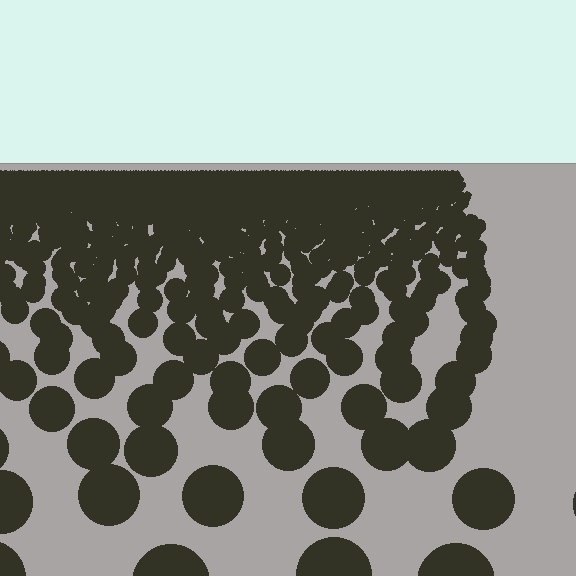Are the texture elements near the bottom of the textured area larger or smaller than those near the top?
Larger. Near the bottom, elements are closer to the viewer and appear at a bigger on-screen size.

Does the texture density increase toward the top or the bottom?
Density increases toward the top.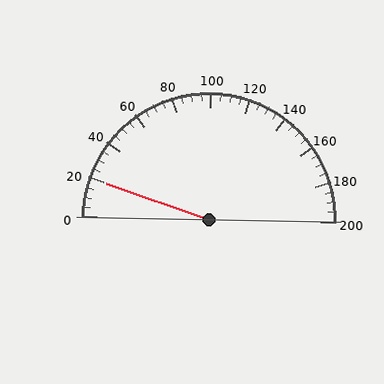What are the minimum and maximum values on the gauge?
The gauge ranges from 0 to 200.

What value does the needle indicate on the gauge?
The needle indicates approximately 20.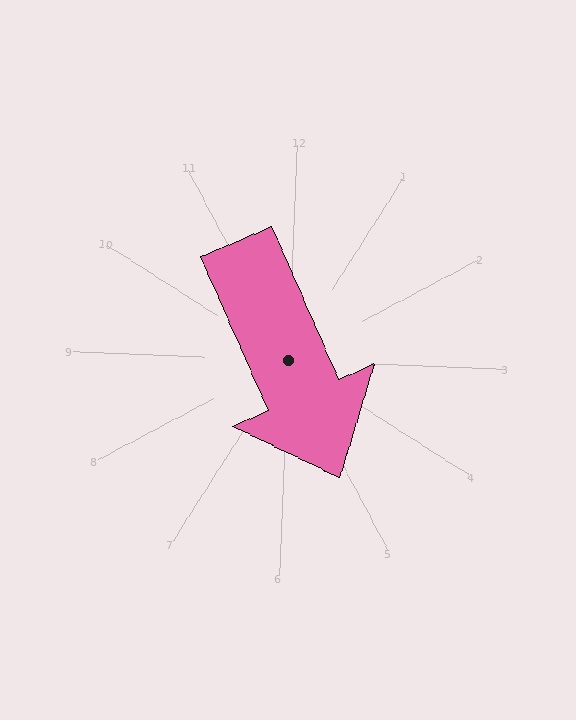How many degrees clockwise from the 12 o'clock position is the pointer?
Approximately 154 degrees.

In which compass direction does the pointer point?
Southeast.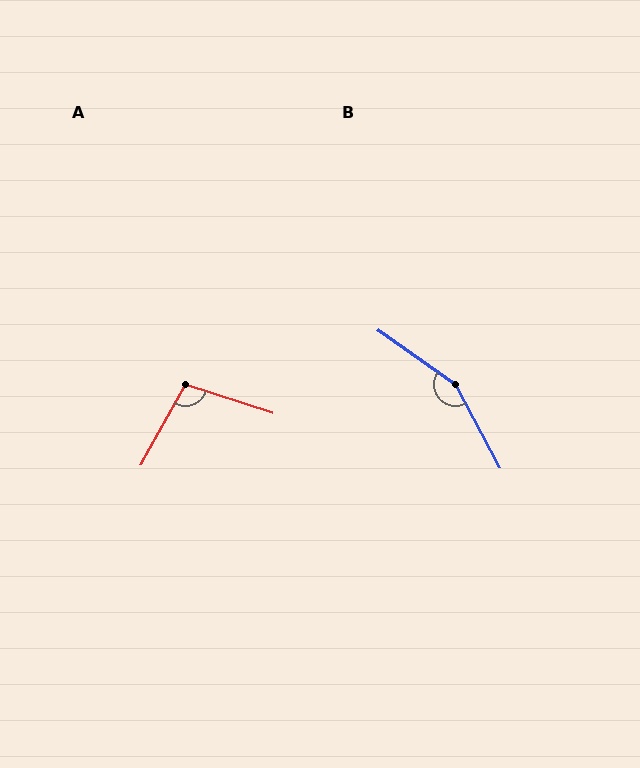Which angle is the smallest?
A, at approximately 101 degrees.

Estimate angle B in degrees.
Approximately 153 degrees.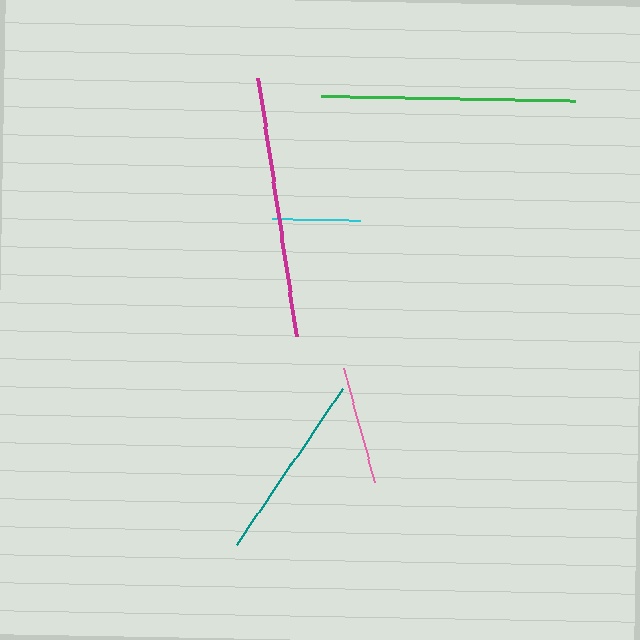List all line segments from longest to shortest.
From longest to shortest: magenta, green, teal, pink, cyan.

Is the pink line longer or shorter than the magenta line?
The magenta line is longer than the pink line.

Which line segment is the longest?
The magenta line is the longest at approximately 261 pixels.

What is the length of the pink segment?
The pink segment is approximately 118 pixels long.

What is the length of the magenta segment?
The magenta segment is approximately 261 pixels long.